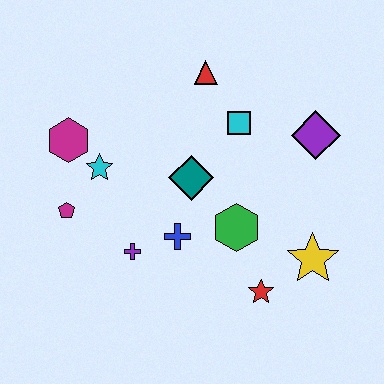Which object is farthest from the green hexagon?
The magenta hexagon is farthest from the green hexagon.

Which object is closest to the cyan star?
The magenta hexagon is closest to the cyan star.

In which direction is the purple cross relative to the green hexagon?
The purple cross is to the left of the green hexagon.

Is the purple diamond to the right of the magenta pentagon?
Yes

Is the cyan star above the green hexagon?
Yes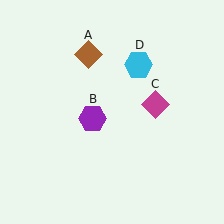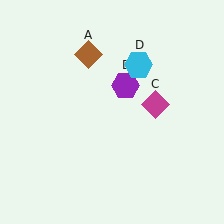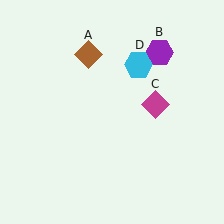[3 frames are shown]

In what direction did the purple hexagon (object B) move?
The purple hexagon (object B) moved up and to the right.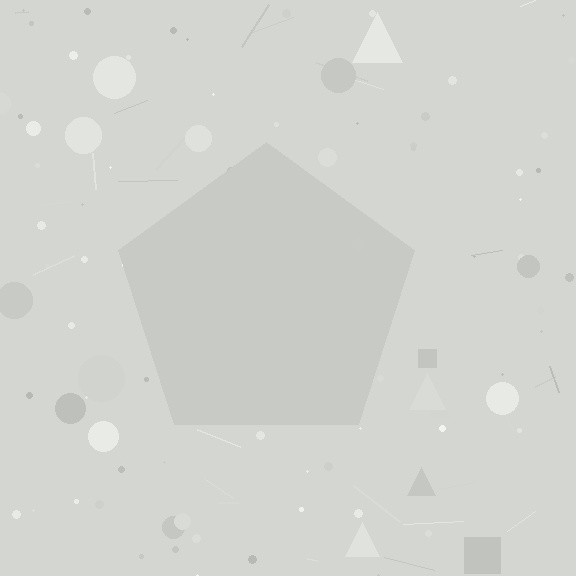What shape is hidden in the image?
A pentagon is hidden in the image.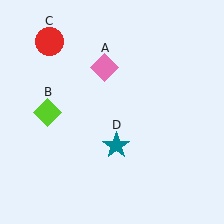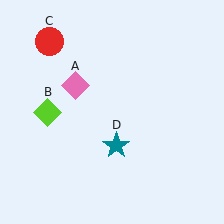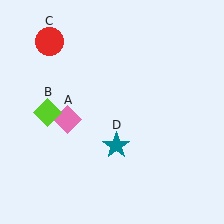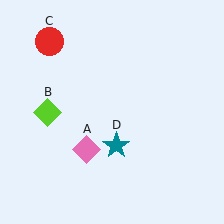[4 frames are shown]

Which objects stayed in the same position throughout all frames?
Lime diamond (object B) and red circle (object C) and teal star (object D) remained stationary.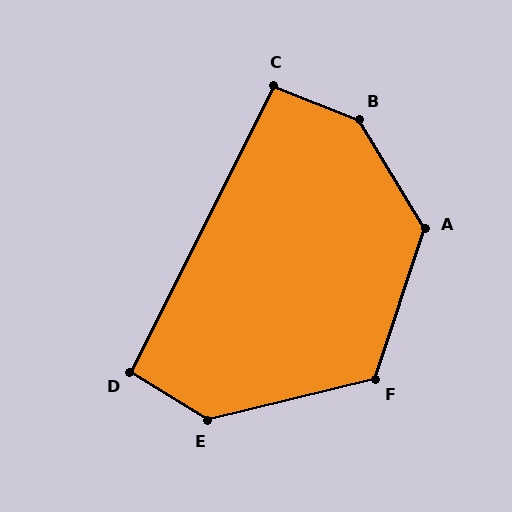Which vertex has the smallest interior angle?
C, at approximately 95 degrees.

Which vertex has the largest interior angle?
B, at approximately 143 degrees.